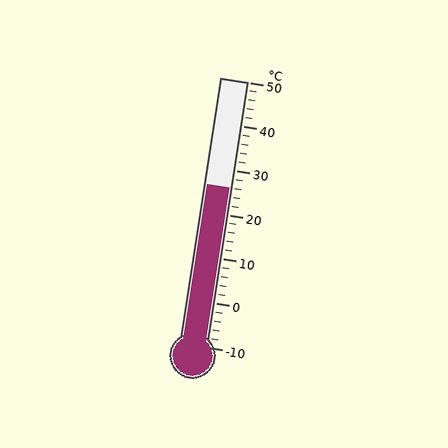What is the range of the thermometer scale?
The thermometer scale ranges from -10°C to 50°C.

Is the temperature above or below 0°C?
The temperature is above 0°C.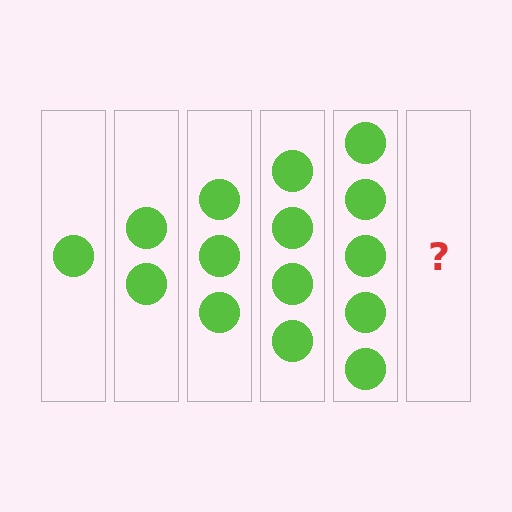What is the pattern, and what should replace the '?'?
The pattern is that each step adds one more circle. The '?' should be 6 circles.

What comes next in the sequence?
The next element should be 6 circles.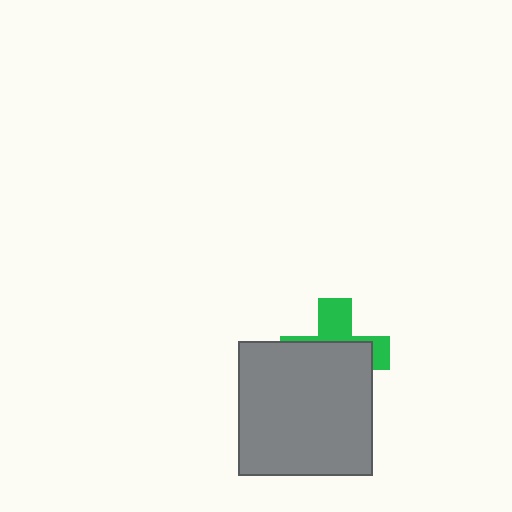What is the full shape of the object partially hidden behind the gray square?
The partially hidden object is a green cross.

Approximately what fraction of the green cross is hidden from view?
Roughly 62% of the green cross is hidden behind the gray square.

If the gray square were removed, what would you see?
You would see the complete green cross.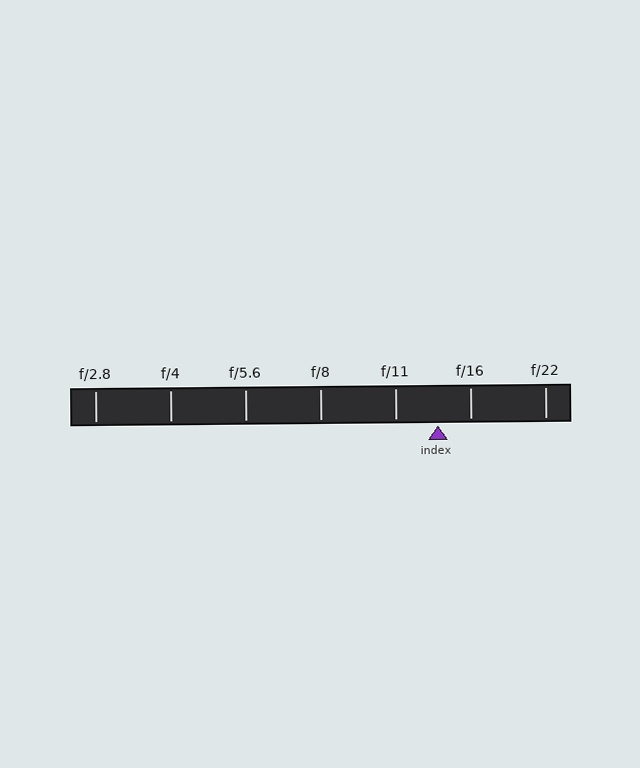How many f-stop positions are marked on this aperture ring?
There are 7 f-stop positions marked.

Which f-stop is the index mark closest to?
The index mark is closest to f/16.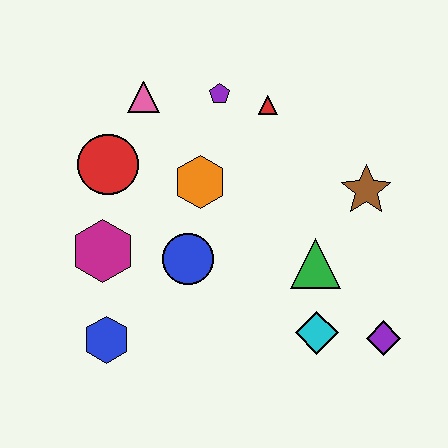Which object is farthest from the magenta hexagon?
The purple diamond is farthest from the magenta hexagon.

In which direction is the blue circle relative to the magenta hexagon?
The blue circle is to the right of the magenta hexagon.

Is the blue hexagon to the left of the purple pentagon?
Yes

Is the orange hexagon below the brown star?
No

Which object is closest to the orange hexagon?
The blue circle is closest to the orange hexagon.